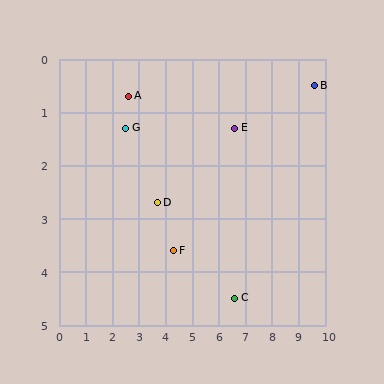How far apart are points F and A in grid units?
Points F and A are about 3.4 grid units apart.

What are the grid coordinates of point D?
Point D is at approximately (3.7, 2.7).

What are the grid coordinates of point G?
Point G is at approximately (2.5, 1.3).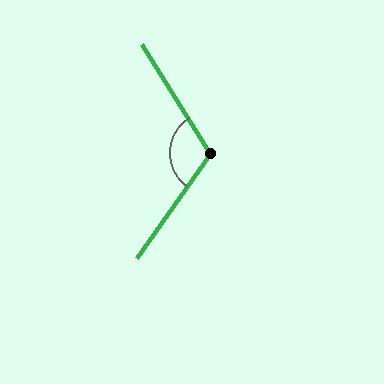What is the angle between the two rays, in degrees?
Approximately 113 degrees.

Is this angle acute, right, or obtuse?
It is obtuse.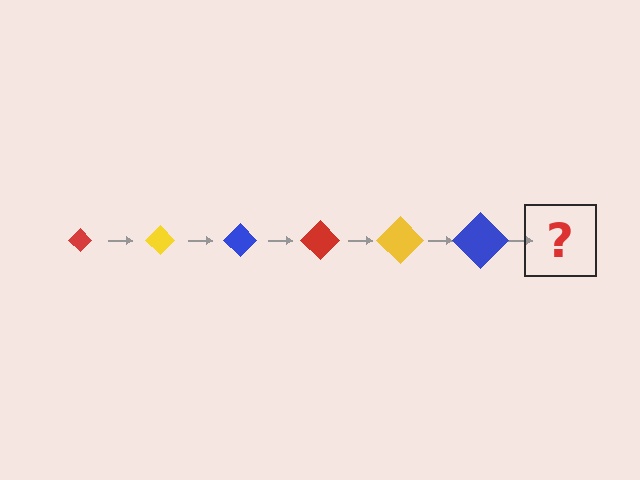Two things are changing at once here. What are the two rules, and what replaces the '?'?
The two rules are that the diamond grows larger each step and the color cycles through red, yellow, and blue. The '?' should be a red diamond, larger than the previous one.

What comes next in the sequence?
The next element should be a red diamond, larger than the previous one.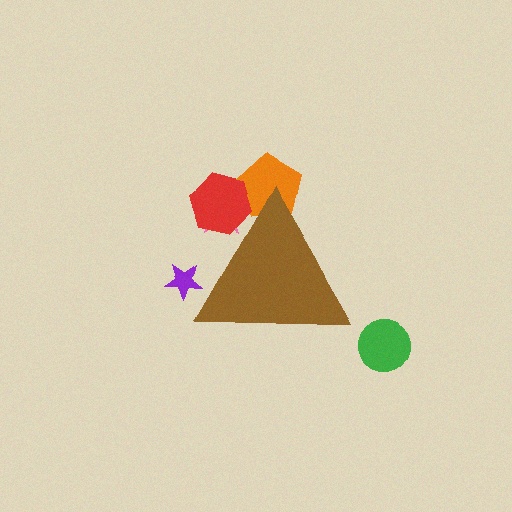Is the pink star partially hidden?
Yes, the pink star is partially hidden behind the brown triangle.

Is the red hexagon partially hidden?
Yes, the red hexagon is partially hidden behind the brown triangle.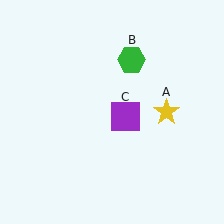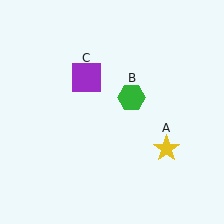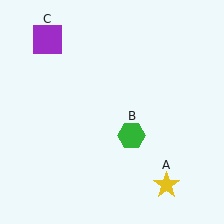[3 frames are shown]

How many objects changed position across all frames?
3 objects changed position: yellow star (object A), green hexagon (object B), purple square (object C).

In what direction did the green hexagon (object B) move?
The green hexagon (object B) moved down.